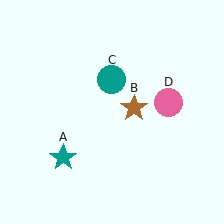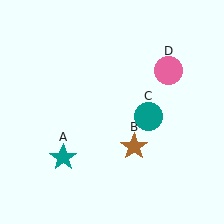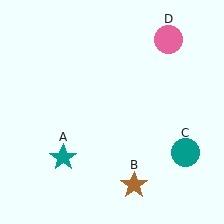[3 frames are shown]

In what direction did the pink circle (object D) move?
The pink circle (object D) moved up.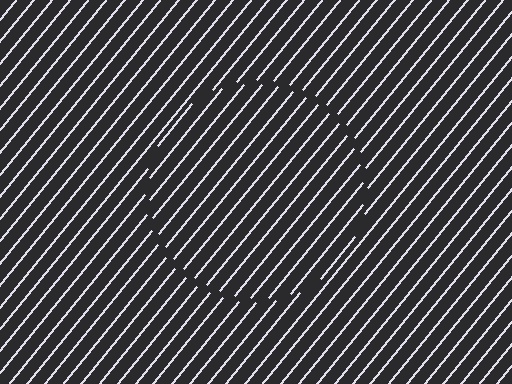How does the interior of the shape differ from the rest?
The interior of the shape contains the same grating, shifted by half a period — the contour is defined by the phase discontinuity where line-ends from the inner and outer gratings abut.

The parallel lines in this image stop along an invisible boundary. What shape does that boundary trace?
An illusory circle. The interior of the shape contains the same grating, shifted by half a period — the contour is defined by the phase discontinuity where line-ends from the inner and outer gratings abut.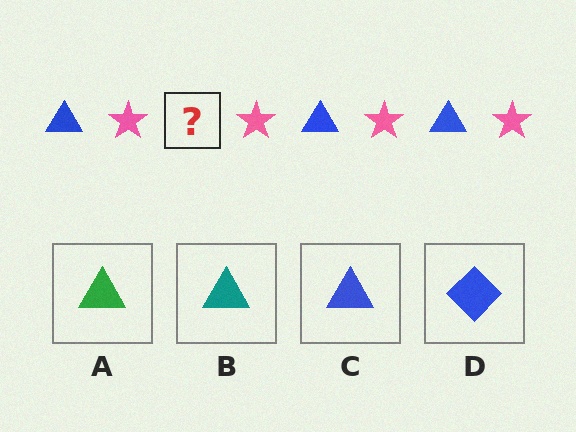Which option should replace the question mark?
Option C.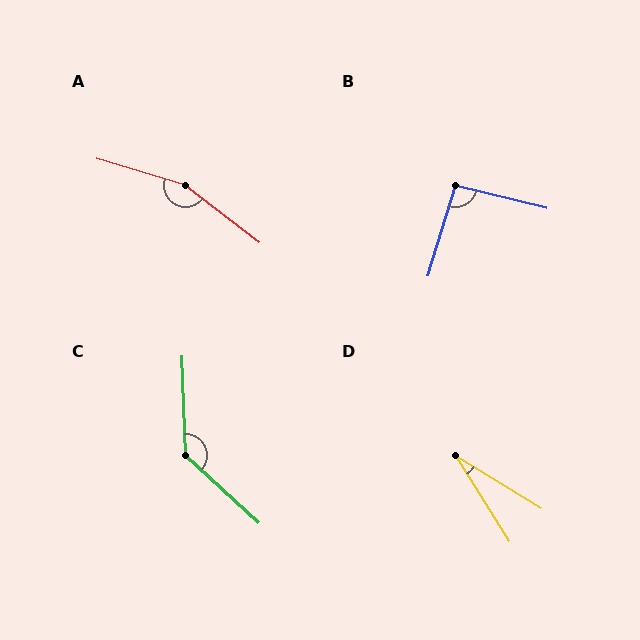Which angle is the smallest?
D, at approximately 27 degrees.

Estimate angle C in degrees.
Approximately 134 degrees.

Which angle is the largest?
A, at approximately 159 degrees.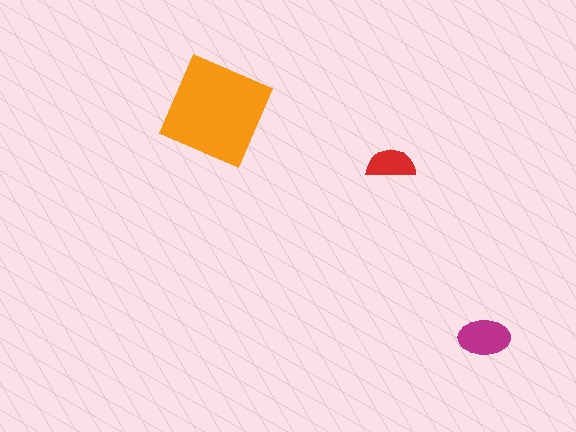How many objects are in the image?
There are 3 objects in the image.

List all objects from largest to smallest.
The orange diamond, the magenta ellipse, the red semicircle.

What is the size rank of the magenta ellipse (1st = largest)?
2nd.